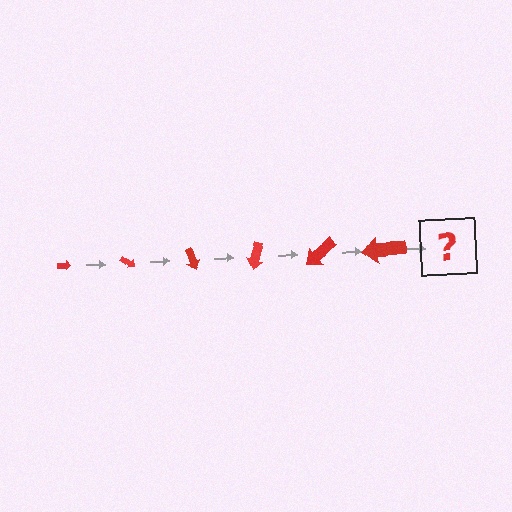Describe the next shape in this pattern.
It should be an arrow, larger than the previous one and rotated 210 degrees from the start.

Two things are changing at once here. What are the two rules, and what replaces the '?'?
The two rules are that the arrow grows larger each step and it rotates 35 degrees each step. The '?' should be an arrow, larger than the previous one and rotated 210 degrees from the start.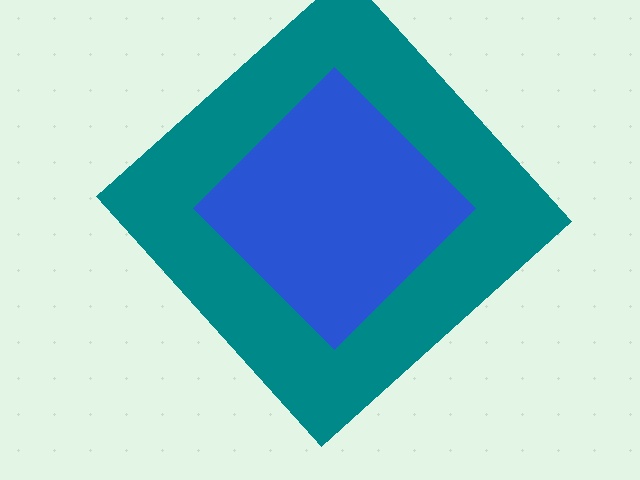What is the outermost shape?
The teal diamond.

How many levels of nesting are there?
2.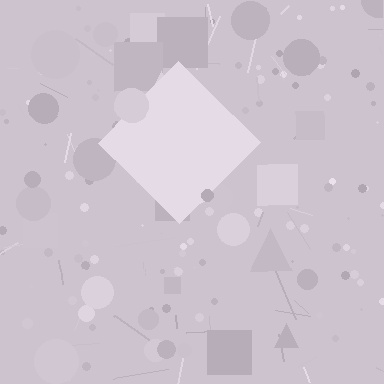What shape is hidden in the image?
A diamond is hidden in the image.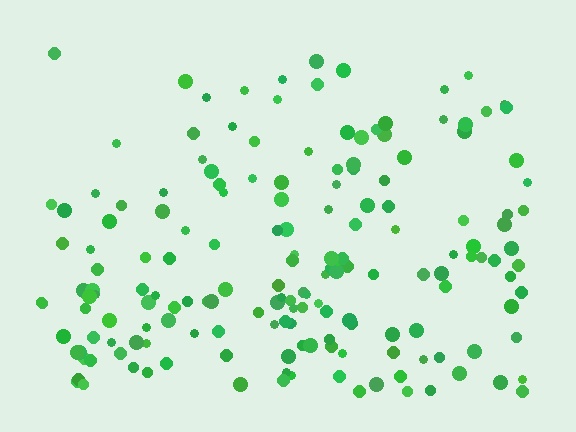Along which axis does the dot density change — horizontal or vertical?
Vertical.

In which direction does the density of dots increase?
From top to bottom, with the bottom side densest.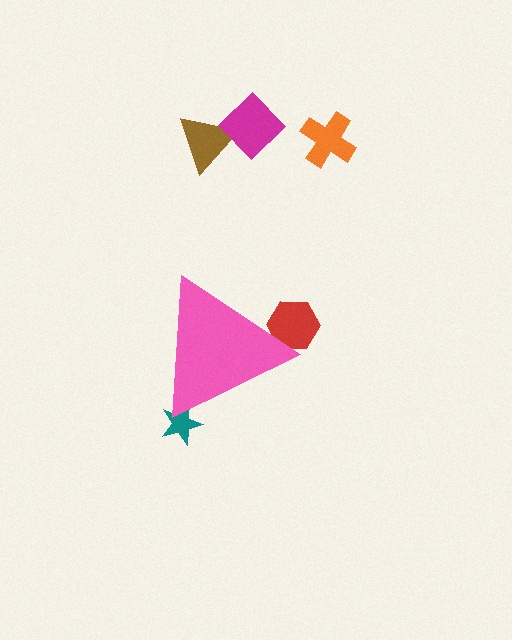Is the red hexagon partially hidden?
Yes, the red hexagon is partially hidden behind the pink triangle.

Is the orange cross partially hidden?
No, the orange cross is fully visible.